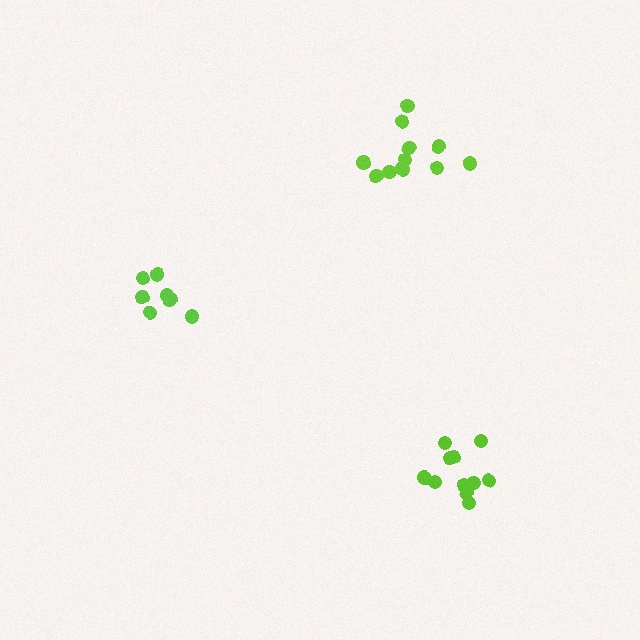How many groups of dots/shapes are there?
There are 3 groups.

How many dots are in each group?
Group 1: 7 dots, Group 2: 11 dots, Group 3: 11 dots (29 total).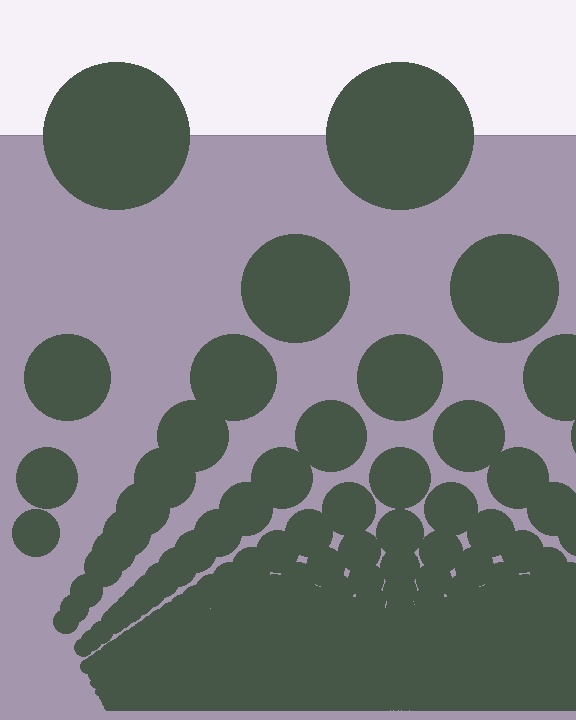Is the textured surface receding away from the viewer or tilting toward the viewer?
The surface appears to tilt toward the viewer. Texture elements get larger and sparser toward the top.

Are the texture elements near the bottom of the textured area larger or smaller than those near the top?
Smaller. The gradient is inverted — elements near the bottom are smaller and denser.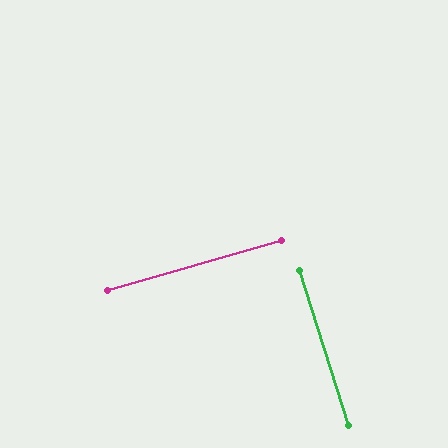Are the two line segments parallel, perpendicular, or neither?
Perpendicular — they meet at approximately 88°.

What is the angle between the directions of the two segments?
Approximately 88 degrees.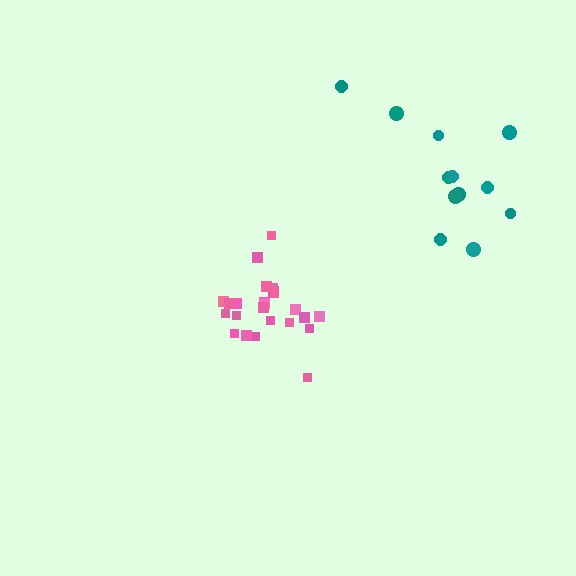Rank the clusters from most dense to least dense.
pink, teal.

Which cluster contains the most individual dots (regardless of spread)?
Pink (24).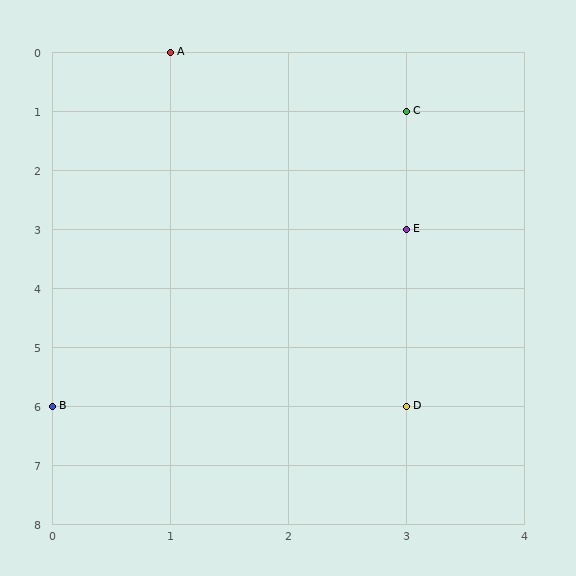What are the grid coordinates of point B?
Point B is at grid coordinates (0, 6).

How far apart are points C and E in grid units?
Points C and E are 2 rows apart.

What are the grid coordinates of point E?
Point E is at grid coordinates (3, 3).